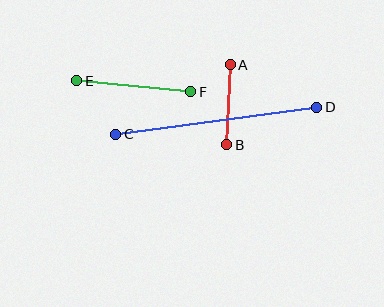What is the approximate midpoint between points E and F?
The midpoint is at approximately (134, 86) pixels.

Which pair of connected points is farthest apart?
Points C and D are farthest apart.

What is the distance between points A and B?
The distance is approximately 80 pixels.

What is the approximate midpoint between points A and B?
The midpoint is at approximately (228, 105) pixels.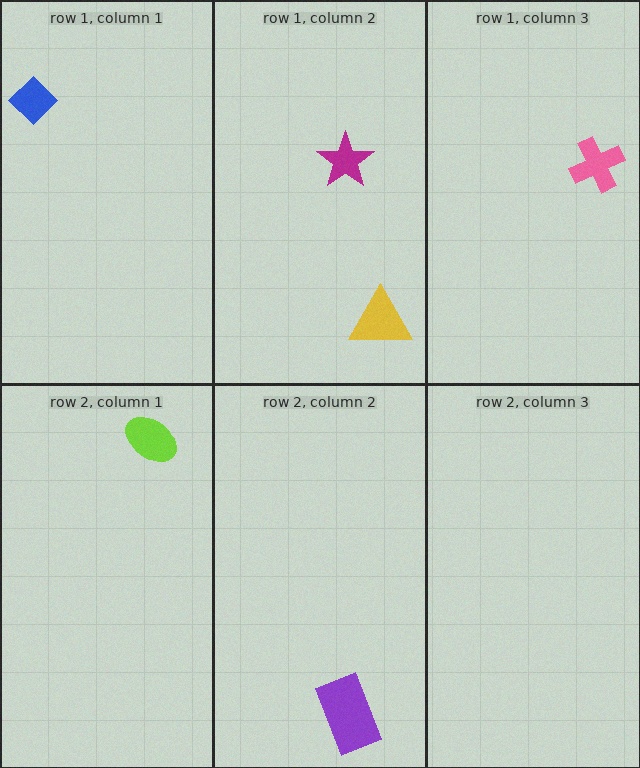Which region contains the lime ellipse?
The row 2, column 1 region.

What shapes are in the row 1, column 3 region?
The pink cross.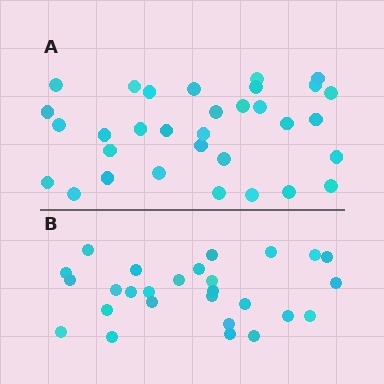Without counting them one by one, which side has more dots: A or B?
Region A (the top region) has more dots.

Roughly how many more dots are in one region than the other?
Region A has about 5 more dots than region B.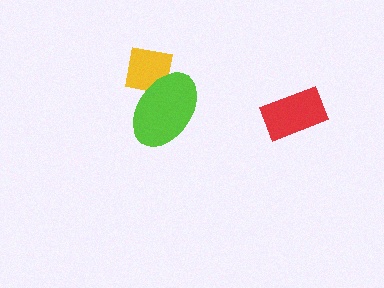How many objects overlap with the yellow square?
1 object overlaps with the yellow square.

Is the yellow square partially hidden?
Yes, it is partially covered by another shape.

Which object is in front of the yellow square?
The lime ellipse is in front of the yellow square.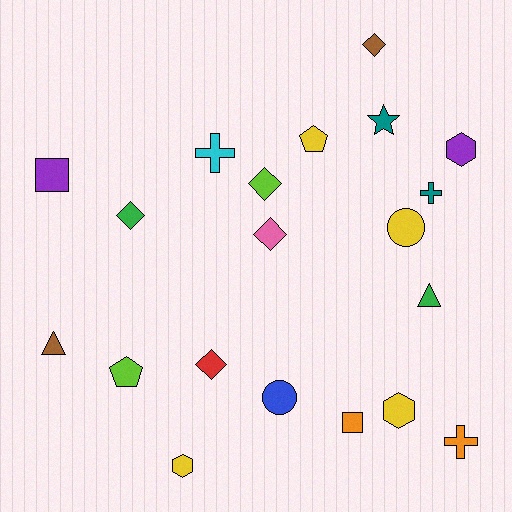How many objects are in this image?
There are 20 objects.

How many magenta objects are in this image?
There are no magenta objects.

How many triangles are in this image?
There are 2 triangles.